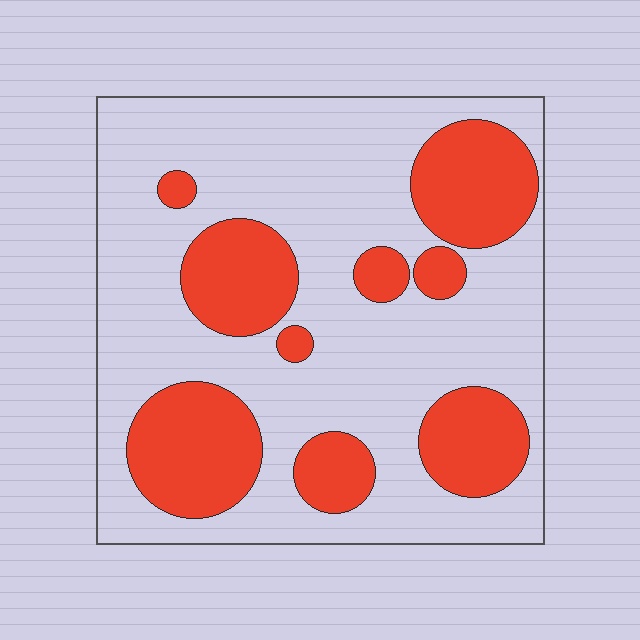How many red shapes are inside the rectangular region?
9.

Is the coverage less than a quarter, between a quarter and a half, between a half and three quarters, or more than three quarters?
Between a quarter and a half.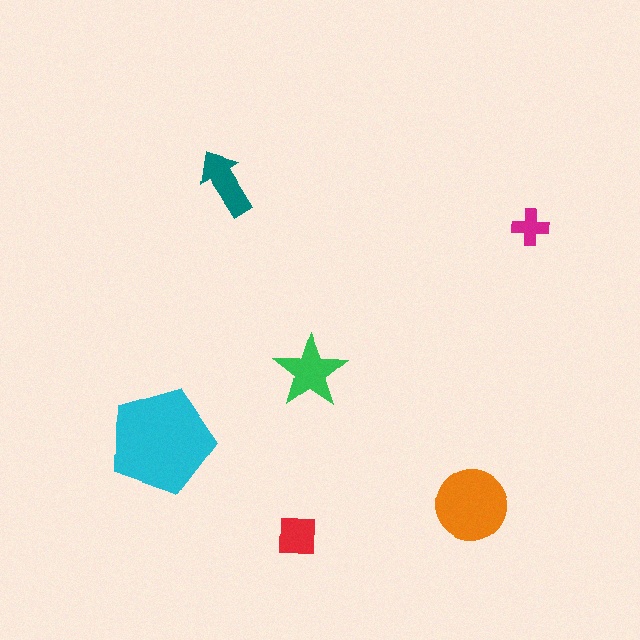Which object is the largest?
The cyan pentagon.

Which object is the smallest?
The magenta cross.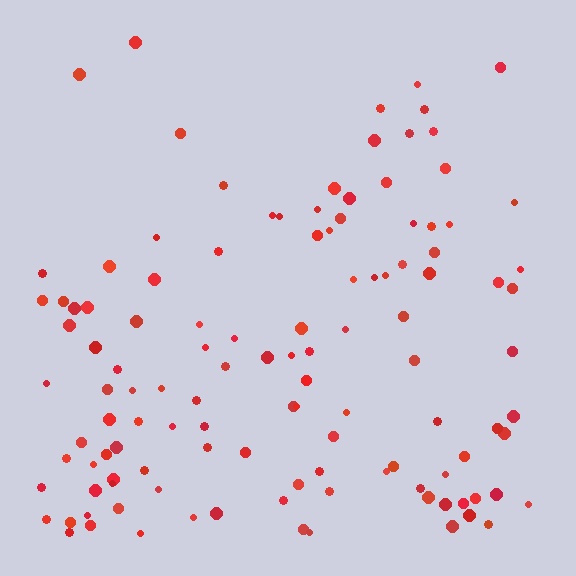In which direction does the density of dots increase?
From top to bottom, with the bottom side densest.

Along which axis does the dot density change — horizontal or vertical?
Vertical.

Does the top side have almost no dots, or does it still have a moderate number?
Still a moderate number, just noticeably fewer than the bottom.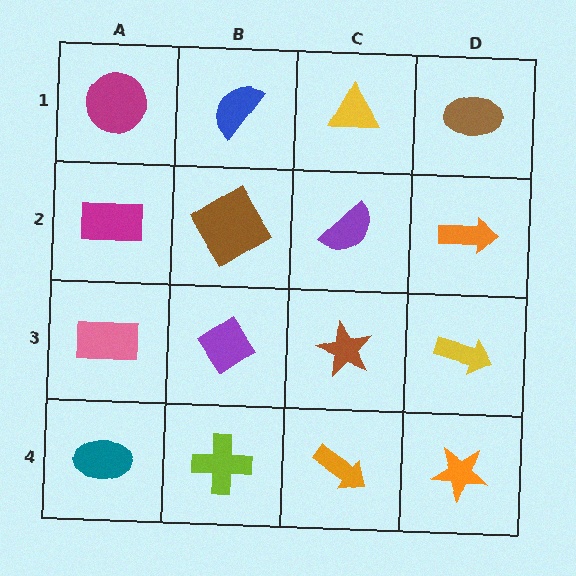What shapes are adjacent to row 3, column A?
A magenta rectangle (row 2, column A), a teal ellipse (row 4, column A), a purple diamond (row 3, column B).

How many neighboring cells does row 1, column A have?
2.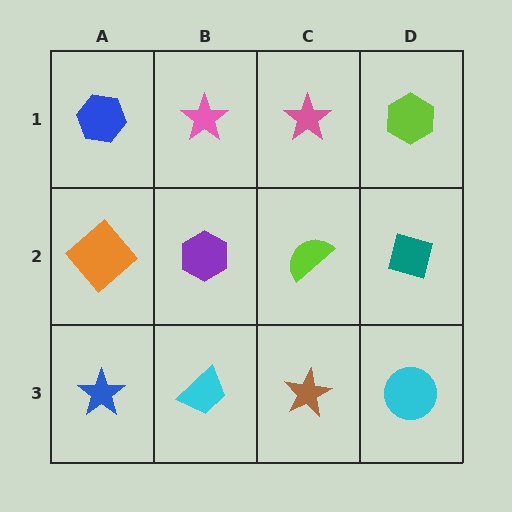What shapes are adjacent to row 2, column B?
A pink star (row 1, column B), a cyan trapezoid (row 3, column B), an orange diamond (row 2, column A), a lime semicircle (row 2, column C).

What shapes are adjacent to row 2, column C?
A pink star (row 1, column C), a brown star (row 3, column C), a purple hexagon (row 2, column B), a teal square (row 2, column D).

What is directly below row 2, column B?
A cyan trapezoid.